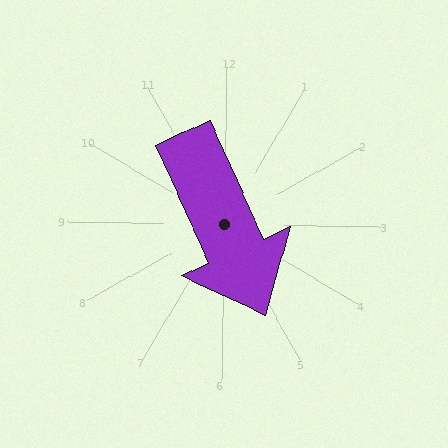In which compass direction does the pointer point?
Southeast.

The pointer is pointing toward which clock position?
Roughly 5 o'clock.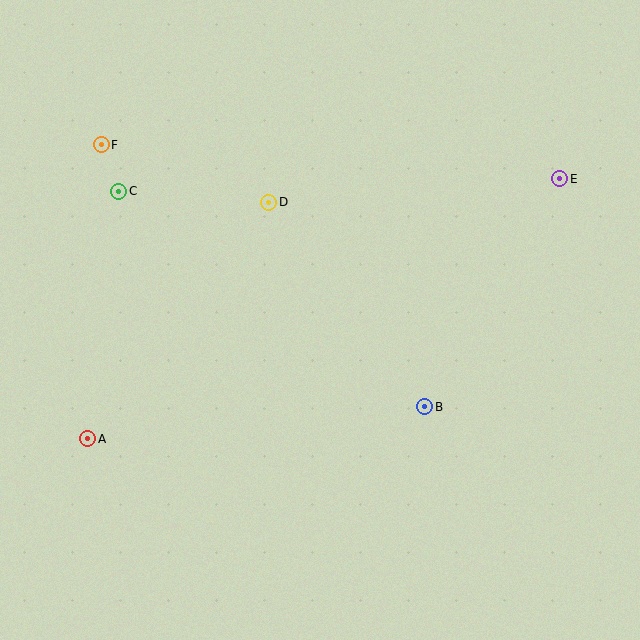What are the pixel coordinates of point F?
Point F is at (101, 145).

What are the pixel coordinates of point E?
Point E is at (560, 179).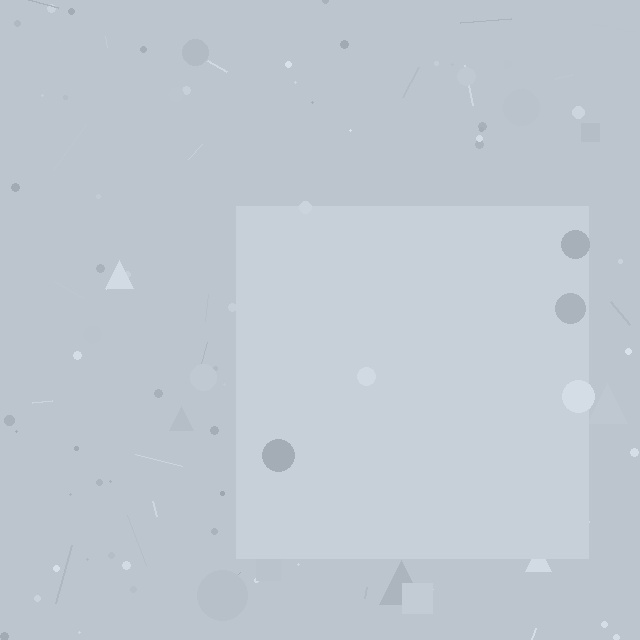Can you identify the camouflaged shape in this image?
The camouflaged shape is a square.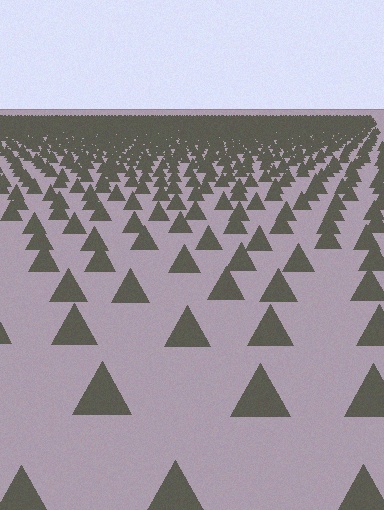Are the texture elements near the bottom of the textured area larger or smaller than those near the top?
Larger. Near the bottom, elements are closer to the viewer and appear at a bigger on-screen size.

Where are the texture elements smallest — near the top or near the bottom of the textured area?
Near the top.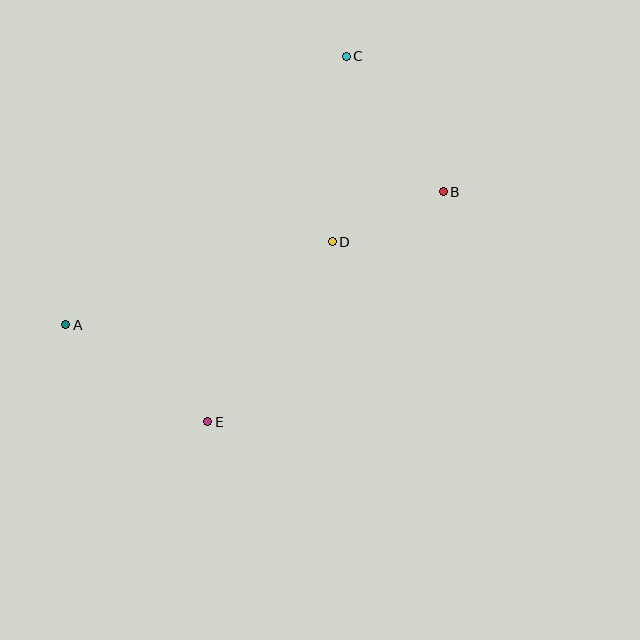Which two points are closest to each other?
Points B and D are closest to each other.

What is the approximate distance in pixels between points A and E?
The distance between A and E is approximately 172 pixels.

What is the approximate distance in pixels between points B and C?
The distance between B and C is approximately 167 pixels.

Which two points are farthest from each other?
Points A and B are farthest from each other.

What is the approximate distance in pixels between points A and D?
The distance between A and D is approximately 279 pixels.